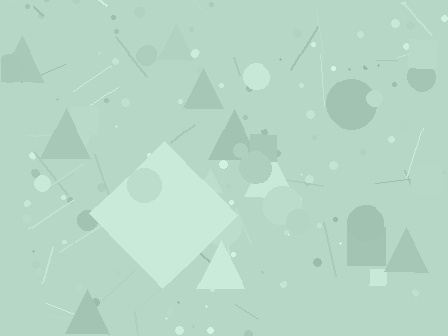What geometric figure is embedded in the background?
A diamond is embedded in the background.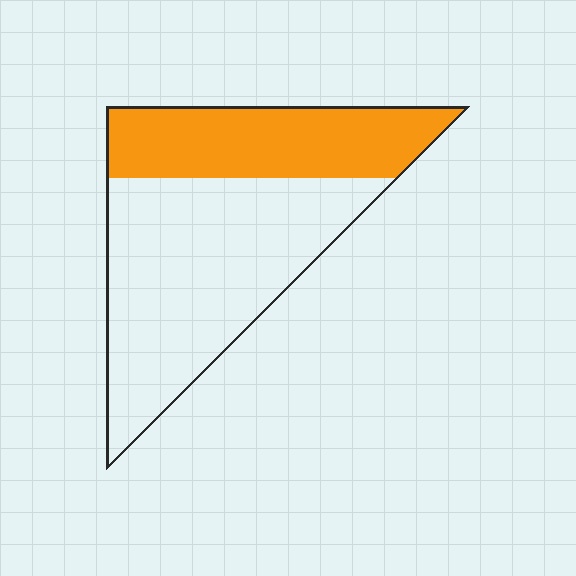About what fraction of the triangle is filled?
About three eighths (3/8).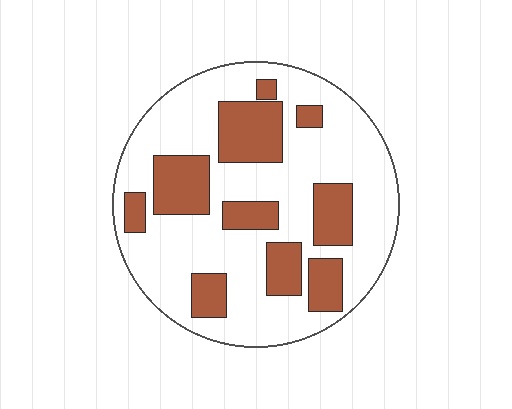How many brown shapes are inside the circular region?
10.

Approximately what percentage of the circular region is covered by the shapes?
Approximately 30%.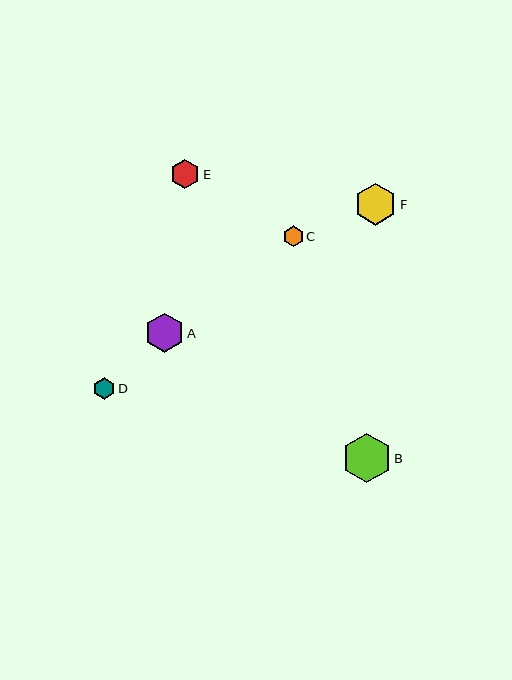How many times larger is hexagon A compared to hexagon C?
Hexagon A is approximately 1.9 times the size of hexagon C.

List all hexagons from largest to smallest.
From largest to smallest: B, F, A, E, D, C.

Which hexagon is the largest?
Hexagon B is the largest with a size of approximately 49 pixels.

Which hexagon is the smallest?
Hexagon C is the smallest with a size of approximately 21 pixels.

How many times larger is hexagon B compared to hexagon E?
Hexagon B is approximately 1.7 times the size of hexagon E.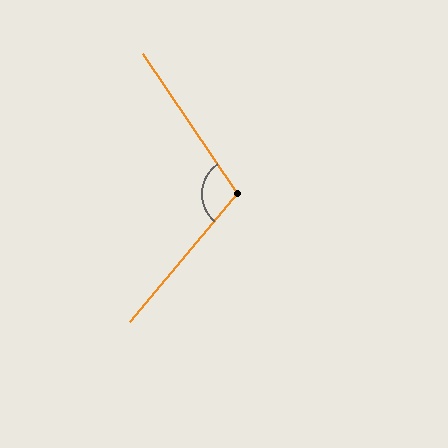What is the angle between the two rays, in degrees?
Approximately 106 degrees.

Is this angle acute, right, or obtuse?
It is obtuse.